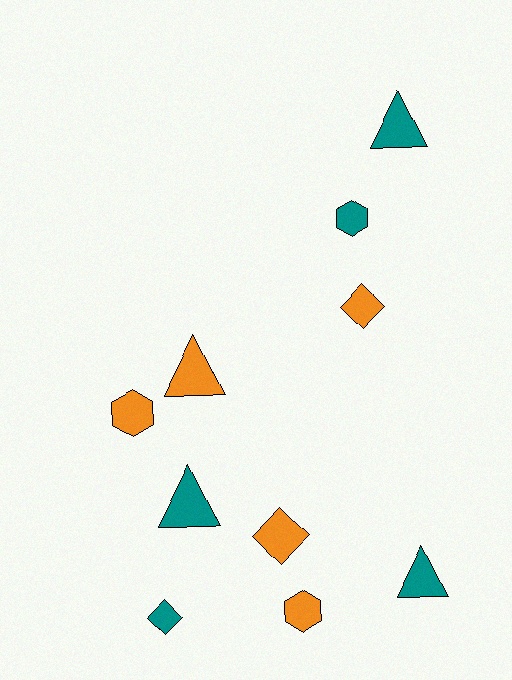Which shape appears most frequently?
Triangle, with 4 objects.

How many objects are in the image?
There are 10 objects.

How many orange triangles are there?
There is 1 orange triangle.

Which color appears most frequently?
Orange, with 5 objects.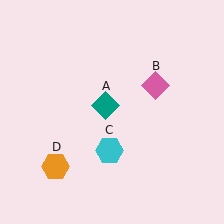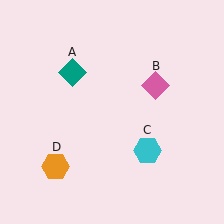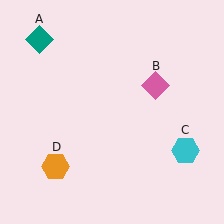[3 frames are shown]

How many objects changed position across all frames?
2 objects changed position: teal diamond (object A), cyan hexagon (object C).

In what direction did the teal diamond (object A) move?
The teal diamond (object A) moved up and to the left.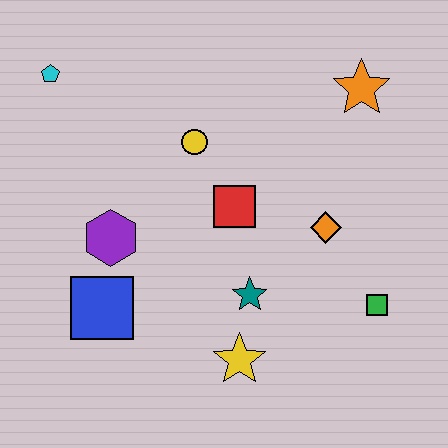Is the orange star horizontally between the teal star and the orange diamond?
No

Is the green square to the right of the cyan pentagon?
Yes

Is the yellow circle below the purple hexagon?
No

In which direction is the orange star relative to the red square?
The orange star is to the right of the red square.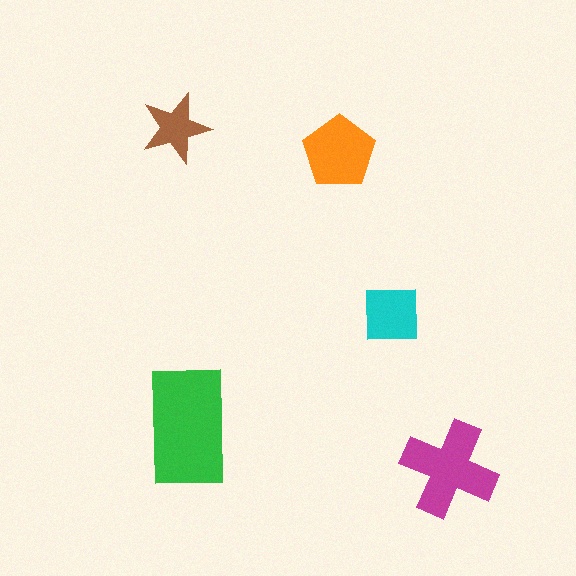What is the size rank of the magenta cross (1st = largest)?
2nd.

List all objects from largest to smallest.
The green rectangle, the magenta cross, the orange pentagon, the cyan square, the brown star.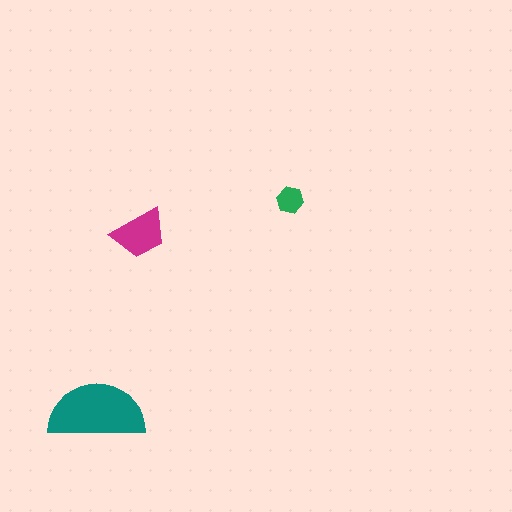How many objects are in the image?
There are 3 objects in the image.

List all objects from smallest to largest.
The green hexagon, the magenta trapezoid, the teal semicircle.